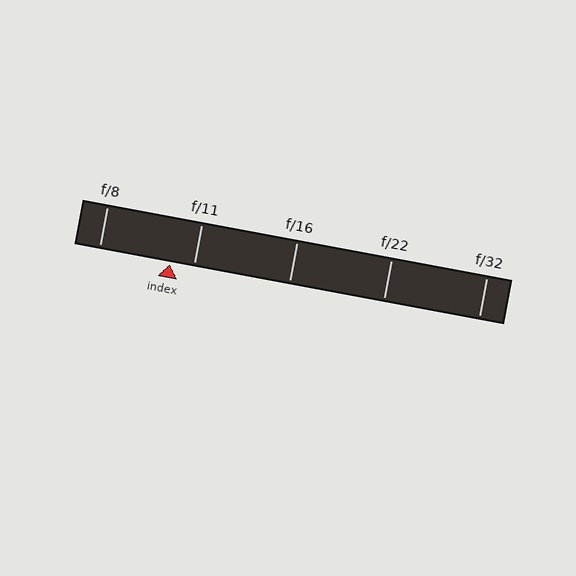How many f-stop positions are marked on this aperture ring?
There are 5 f-stop positions marked.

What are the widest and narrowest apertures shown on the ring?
The widest aperture shown is f/8 and the narrowest is f/32.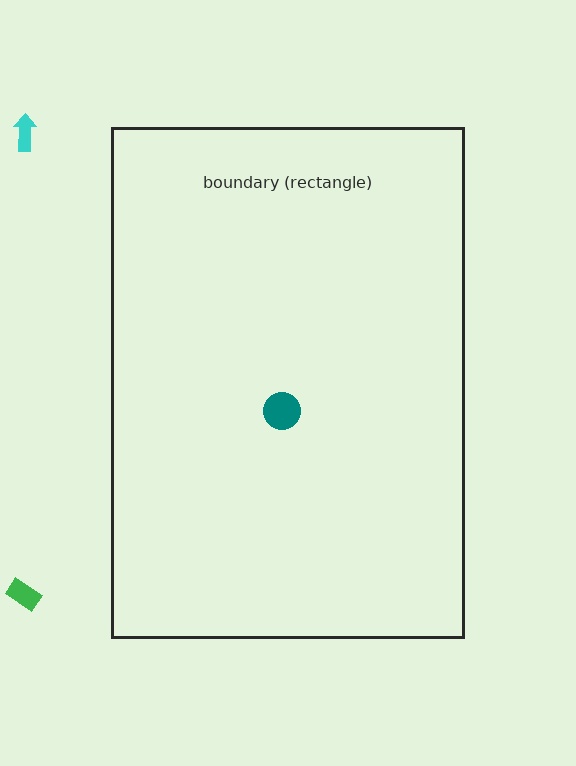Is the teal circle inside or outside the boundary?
Inside.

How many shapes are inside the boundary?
1 inside, 2 outside.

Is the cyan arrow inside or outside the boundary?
Outside.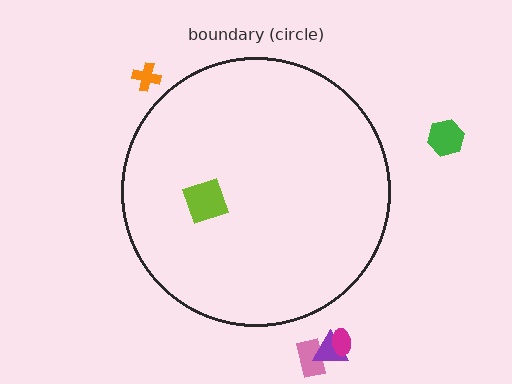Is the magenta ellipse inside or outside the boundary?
Outside.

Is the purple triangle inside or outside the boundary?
Outside.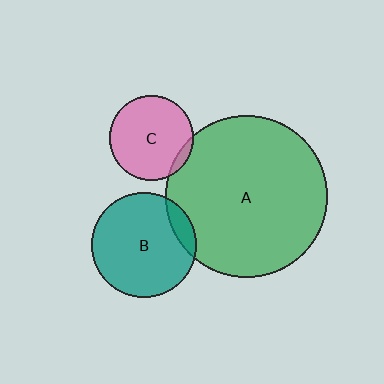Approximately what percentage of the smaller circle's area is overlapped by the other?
Approximately 10%.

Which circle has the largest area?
Circle A (green).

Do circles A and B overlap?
Yes.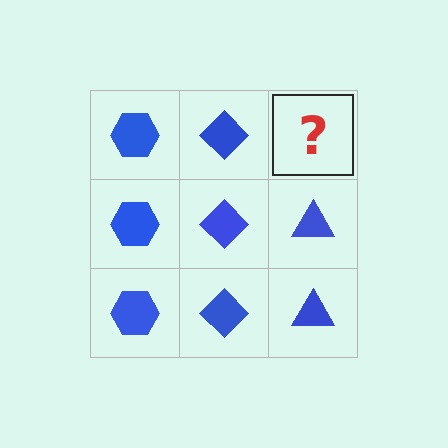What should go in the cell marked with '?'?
The missing cell should contain a blue triangle.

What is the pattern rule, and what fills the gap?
The rule is that each column has a consistent shape. The gap should be filled with a blue triangle.